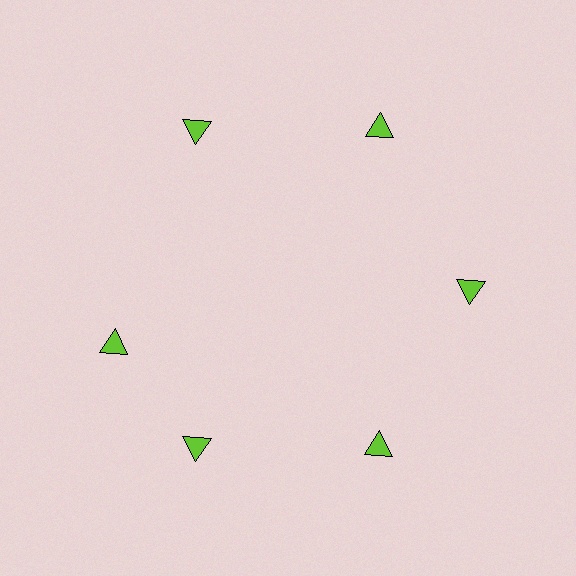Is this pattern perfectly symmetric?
No. The 6 lime triangles are arranged in a ring, but one element near the 9 o'clock position is rotated out of alignment along the ring, breaking the 6-fold rotational symmetry.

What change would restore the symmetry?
The symmetry would be restored by rotating it back into even spacing with its neighbors so that all 6 triangles sit at equal angles and equal distance from the center.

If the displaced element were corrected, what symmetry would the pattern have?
It would have 6-fold rotational symmetry — the pattern would map onto itself every 60 degrees.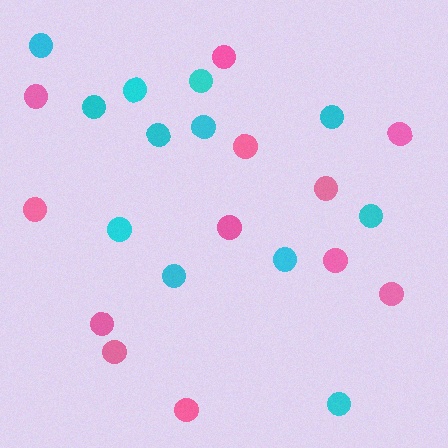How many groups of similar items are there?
There are 2 groups: one group of pink circles (12) and one group of cyan circles (12).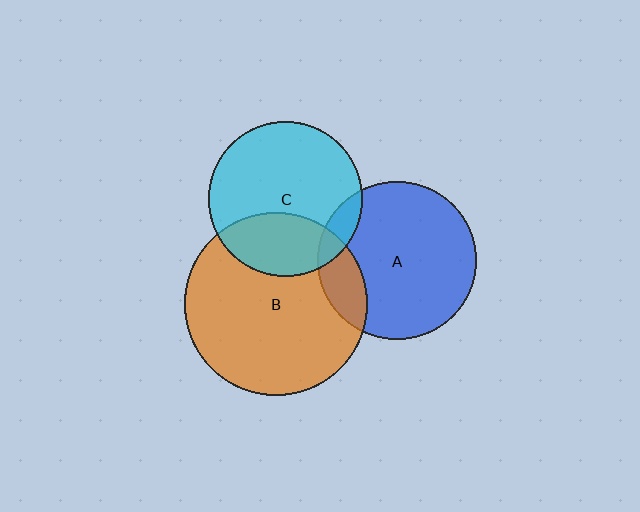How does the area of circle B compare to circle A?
Approximately 1.3 times.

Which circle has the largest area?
Circle B (orange).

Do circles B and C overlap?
Yes.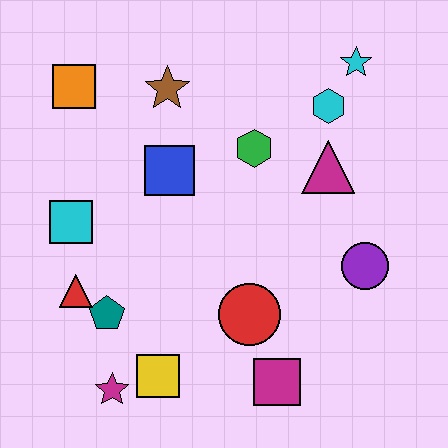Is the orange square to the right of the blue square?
No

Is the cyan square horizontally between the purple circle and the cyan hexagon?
No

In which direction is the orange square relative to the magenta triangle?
The orange square is to the left of the magenta triangle.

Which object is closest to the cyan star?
The cyan hexagon is closest to the cyan star.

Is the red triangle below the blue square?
Yes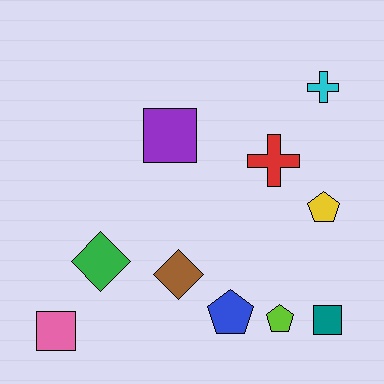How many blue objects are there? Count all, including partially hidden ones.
There is 1 blue object.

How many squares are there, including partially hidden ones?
There are 3 squares.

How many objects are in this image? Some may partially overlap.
There are 10 objects.